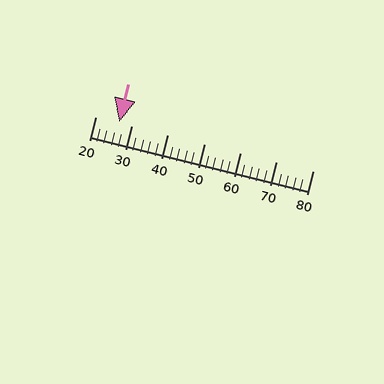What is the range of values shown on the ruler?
The ruler shows values from 20 to 80.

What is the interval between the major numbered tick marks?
The major tick marks are spaced 10 units apart.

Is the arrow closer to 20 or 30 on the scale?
The arrow is closer to 30.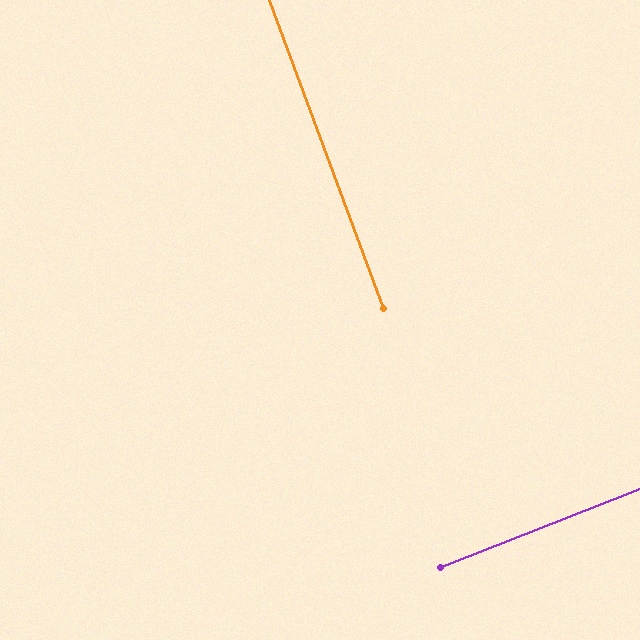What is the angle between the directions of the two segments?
Approximately 89 degrees.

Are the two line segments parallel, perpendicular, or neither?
Perpendicular — they meet at approximately 89°.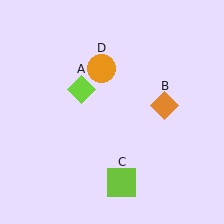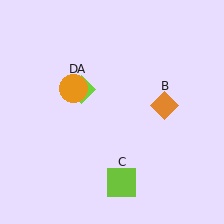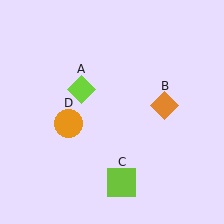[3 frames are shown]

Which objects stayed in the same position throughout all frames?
Lime diamond (object A) and orange diamond (object B) and lime square (object C) remained stationary.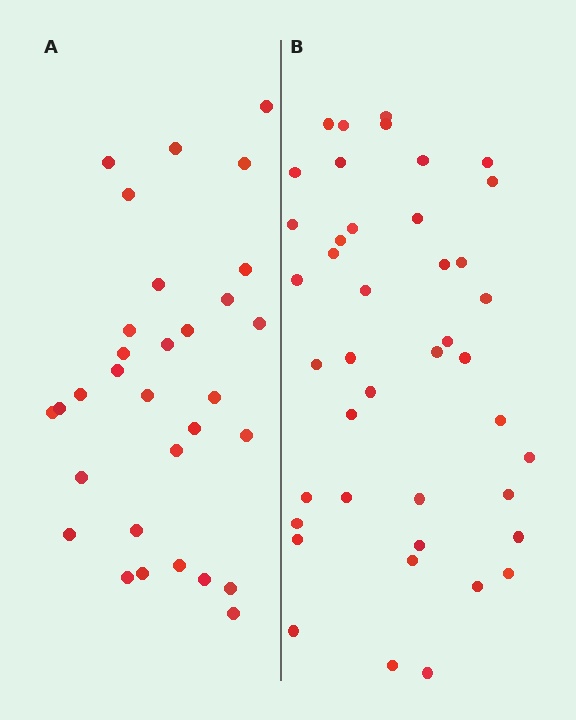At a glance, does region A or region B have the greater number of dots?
Region B (the right region) has more dots.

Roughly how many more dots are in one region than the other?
Region B has roughly 12 or so more dots than region A.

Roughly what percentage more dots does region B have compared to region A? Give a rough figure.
About 35% more.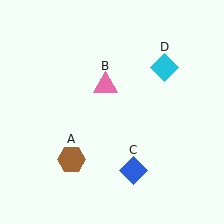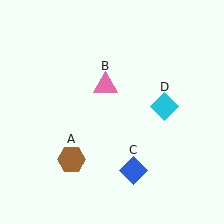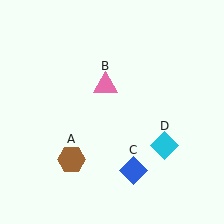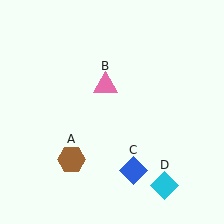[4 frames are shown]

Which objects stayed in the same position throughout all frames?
Brown hexagon (object A) and pink triangle (object B) and blue diamond (object C) remained stationary.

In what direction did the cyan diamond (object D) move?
The cyan diamond (object D) moved down.